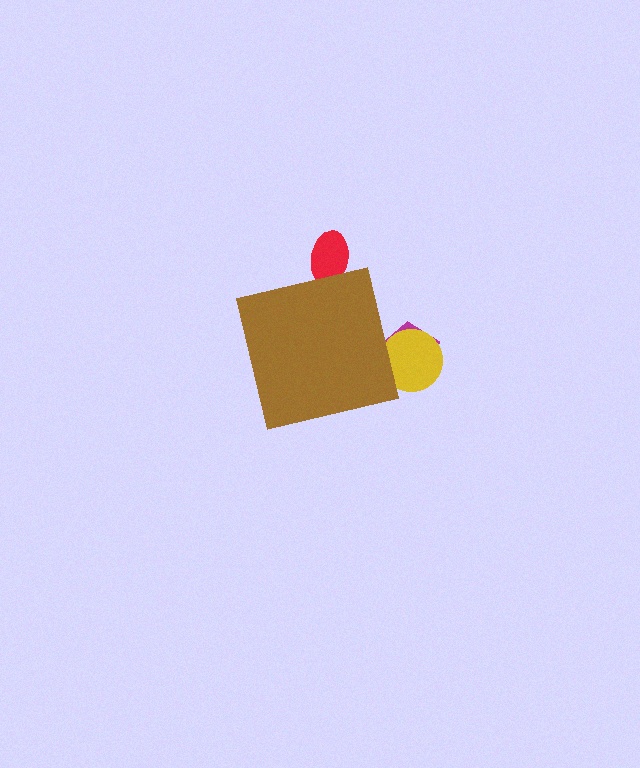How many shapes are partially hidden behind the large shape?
3 shapes are partially hidden.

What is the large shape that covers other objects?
A brown square.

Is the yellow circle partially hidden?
Yes, the yellow circle is partially hidden behind the brown square.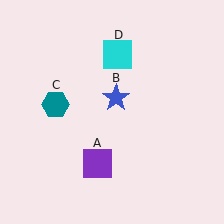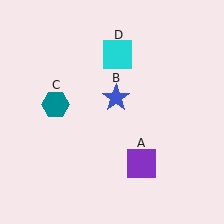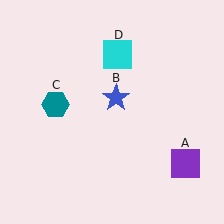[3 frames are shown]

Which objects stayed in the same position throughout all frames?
Blue star (object B) and teal hexagon (object C) and cyan square (object D) remained stationary.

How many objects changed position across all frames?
1 object changed position: purple square (object A).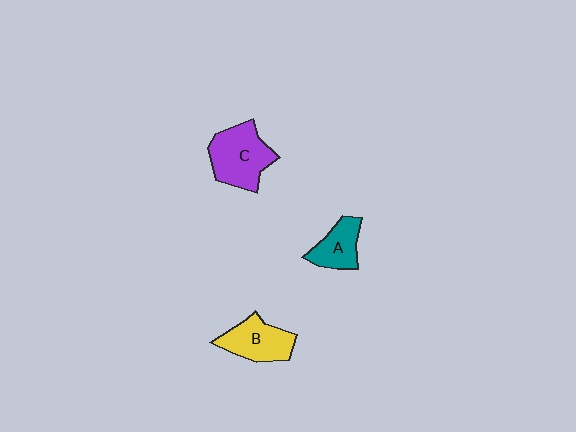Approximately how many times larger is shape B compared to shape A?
Approximately 1.3 times.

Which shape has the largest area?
Shape C (purple).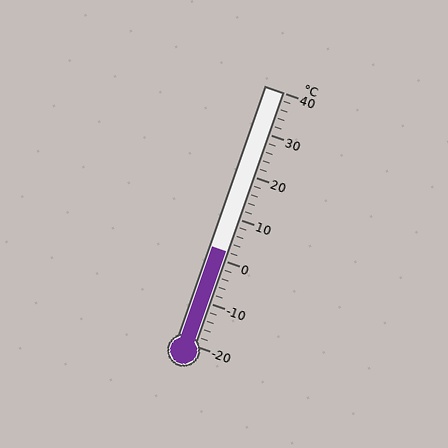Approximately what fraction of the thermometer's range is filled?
The thermometer is filled to approximately 35% of its range.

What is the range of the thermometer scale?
The thermometer scale ranges from -20°C to 40°C.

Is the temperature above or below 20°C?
The temperature is below 20°C.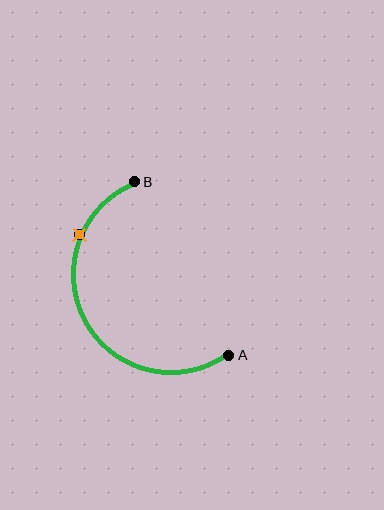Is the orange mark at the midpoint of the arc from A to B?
No. The orange mark lies on the arc but is closer to endpoint B. The arc midpoint would be at the point on the curve equidistant along the arc from both A and B.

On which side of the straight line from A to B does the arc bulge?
The arc bulges to the left of the straight line connecting A and B.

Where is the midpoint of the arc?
The arc midpoint is the point on the curve farthest from the straight line joining A and B. It sits to the left of that line.